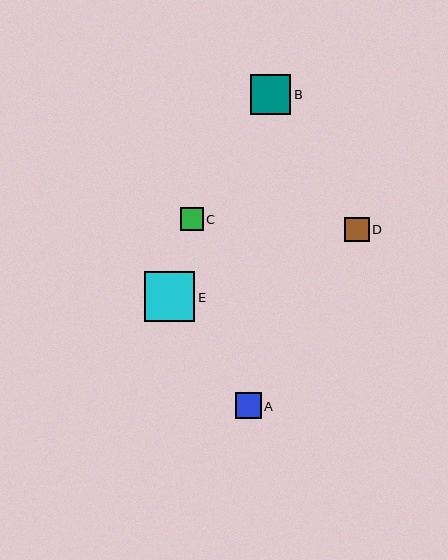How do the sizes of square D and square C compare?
Square D and square C are approximately the same size.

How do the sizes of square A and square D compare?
Square A and square D are approximately the same size.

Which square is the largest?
Square E is the largest with a size of approximately 50 pixels.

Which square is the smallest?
Square C is the smallest with a size of approximately 23 pixels.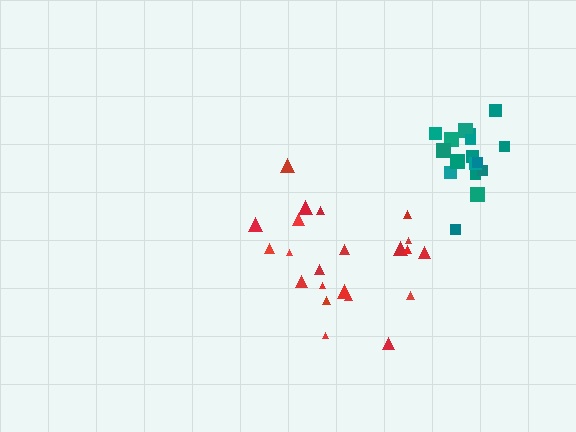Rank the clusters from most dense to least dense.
teal, red.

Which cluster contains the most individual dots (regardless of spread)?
Red (22).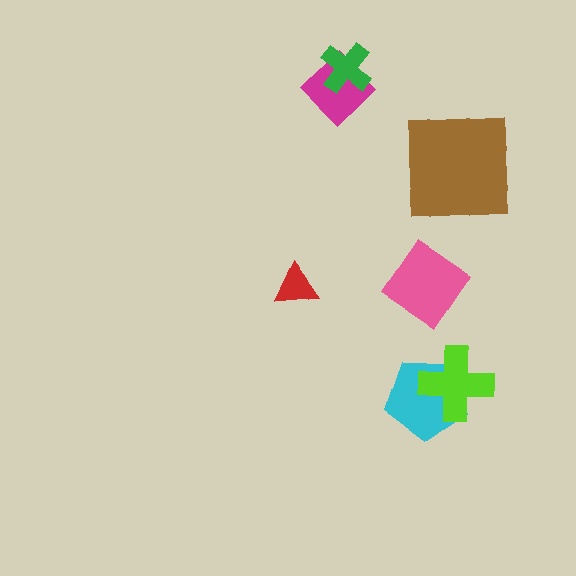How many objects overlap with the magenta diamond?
1 object overlaps with the magenta diamond.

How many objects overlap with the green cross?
1 object overlaps with the green cross.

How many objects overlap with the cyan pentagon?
1 object overlaps with the cyan pentagon.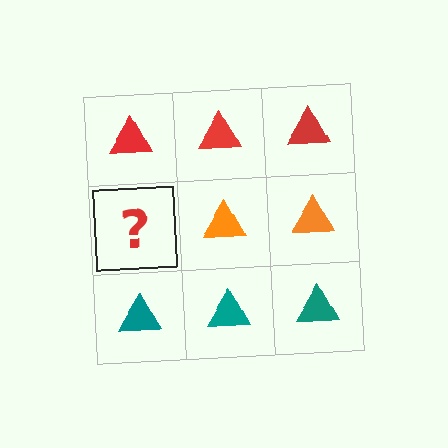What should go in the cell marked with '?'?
The missing cell should contain an orange triangle.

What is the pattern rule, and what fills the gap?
The rule is that each row has a consistent color. The gap should be filled with an orange triangle.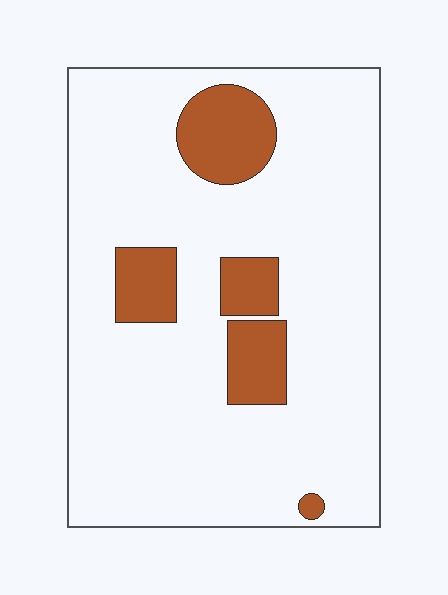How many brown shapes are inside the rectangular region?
5.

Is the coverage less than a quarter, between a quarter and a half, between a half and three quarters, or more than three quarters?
Less than a quarter.